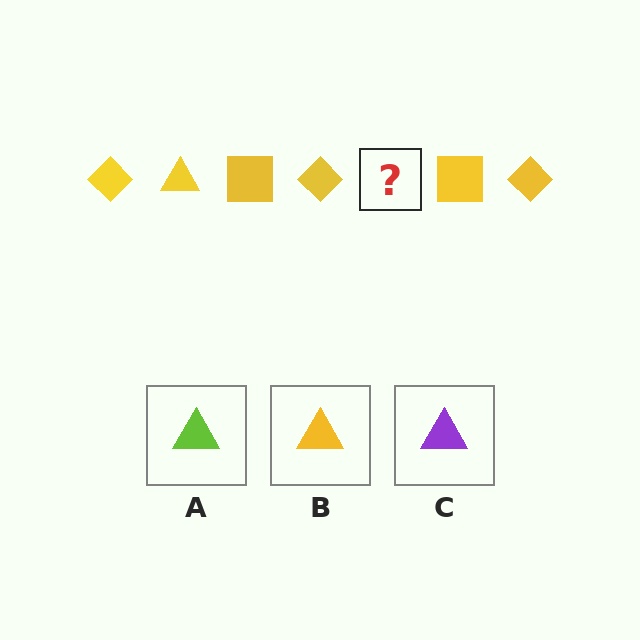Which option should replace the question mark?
Option B.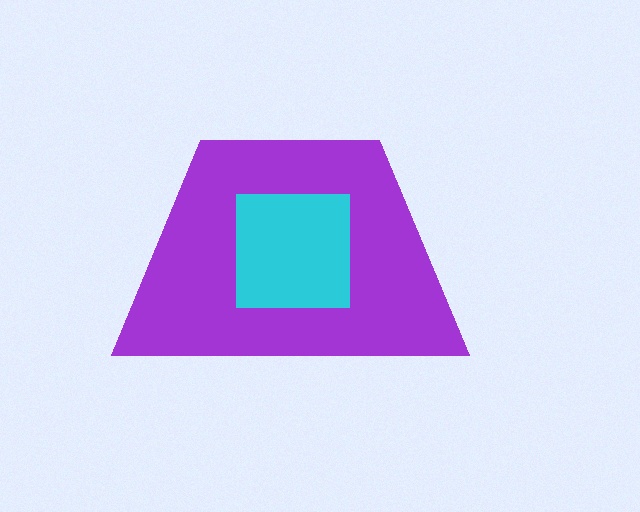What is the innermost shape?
The cyan square.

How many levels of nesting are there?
2.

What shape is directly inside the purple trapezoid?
The cyan square.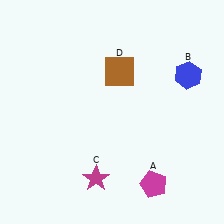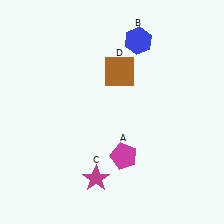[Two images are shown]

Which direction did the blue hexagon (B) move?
The blue hexagon (B) moved left.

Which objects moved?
The objects that moved are: the magenta pentagon (A), the blue hexagon (B).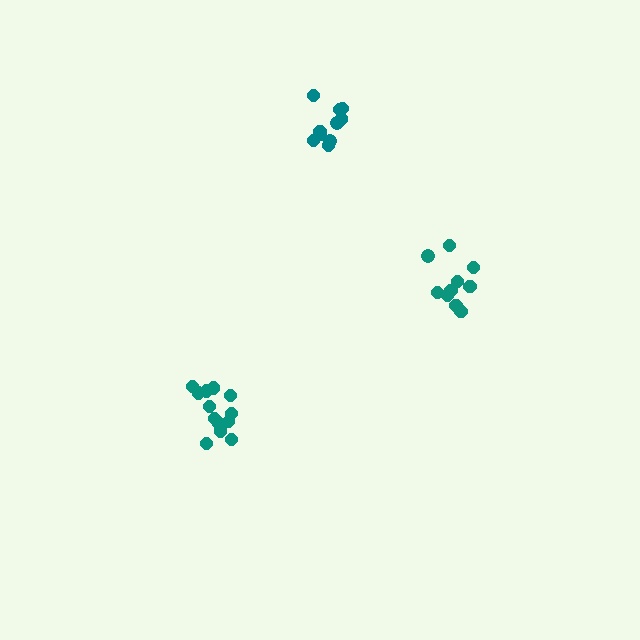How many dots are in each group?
Group 1: 10 dots, Group 2: 13 dots, Group 3: 10 dots (33 total).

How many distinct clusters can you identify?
There are 3 distinct clusters.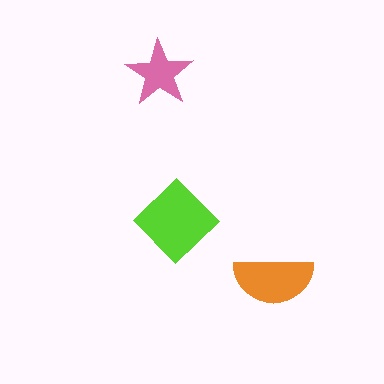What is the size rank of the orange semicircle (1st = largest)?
2nd.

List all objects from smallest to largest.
The pink star, the orange semicircle, the lime diamond.